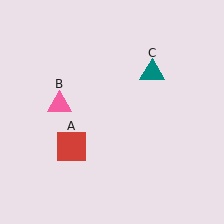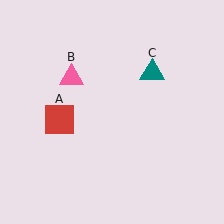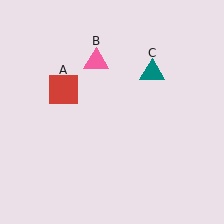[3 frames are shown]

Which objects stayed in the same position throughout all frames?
Teal triangle (object C) remained stationary.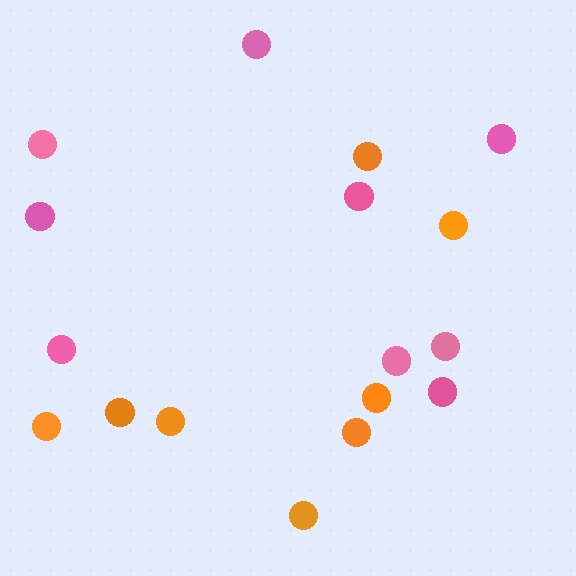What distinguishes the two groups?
There are 2 groups: one group of orange circles (8) and one group of pink circles (9).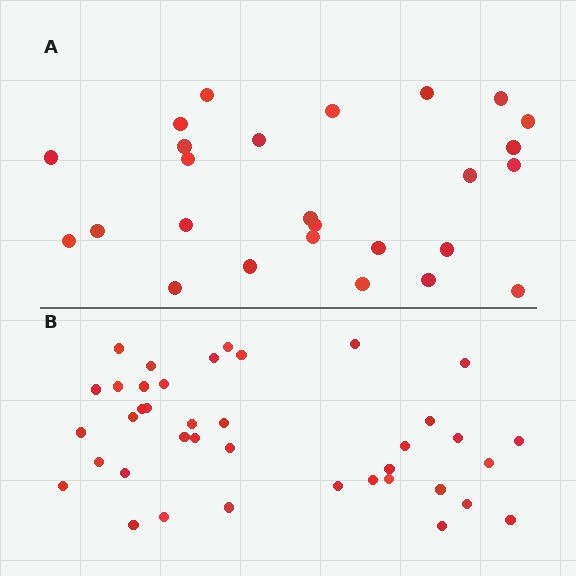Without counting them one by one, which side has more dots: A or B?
Region B (the bottom region) has more dots.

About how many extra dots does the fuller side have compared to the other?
Region B has approximately 15 more dots than region A.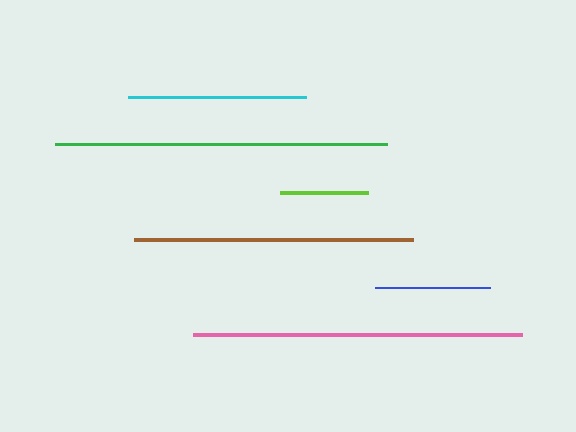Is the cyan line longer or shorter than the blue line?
The cyan line is longer than the blue line.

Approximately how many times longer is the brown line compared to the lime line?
The brown line is approximately 3.2 times the length of the lime line.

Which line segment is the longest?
The green line is the longest at approximately 332 pixels.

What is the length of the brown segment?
The brown segment is approximately 279 pixels long.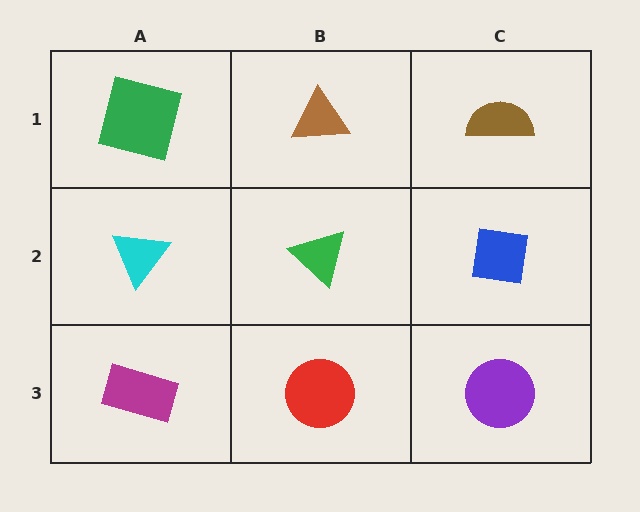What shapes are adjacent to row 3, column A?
A cyan triangle (row 2, column A), a red circle (row 3, column B).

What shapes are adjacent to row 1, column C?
A blue square (row 2, column C), a brown triangle (row 1, column B).